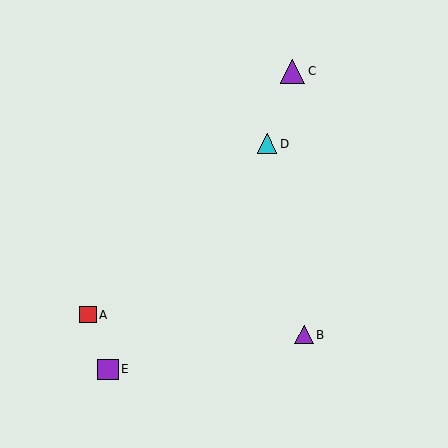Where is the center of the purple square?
The center of the purple square is at (108, 369).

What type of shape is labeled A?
Shape A is a red square.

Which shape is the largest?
The purple triangle (labeled C) is the largest.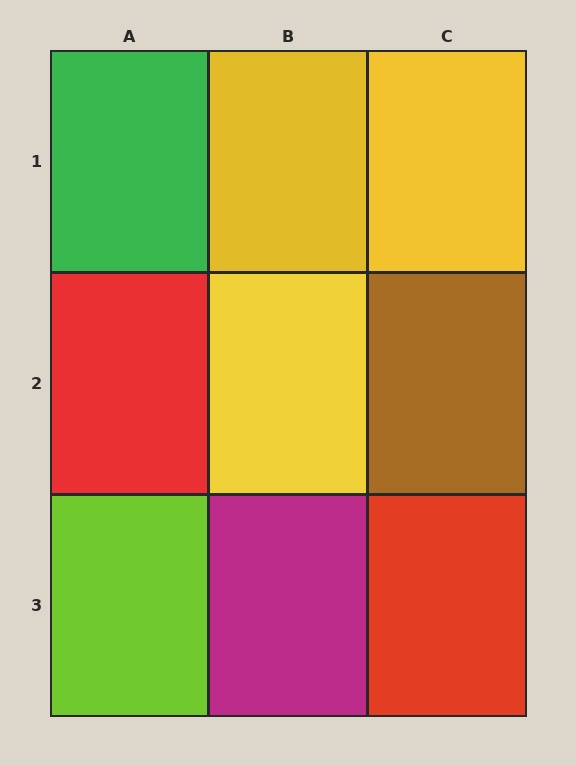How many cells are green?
1 cell is green.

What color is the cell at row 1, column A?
Green.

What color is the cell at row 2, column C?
Brown.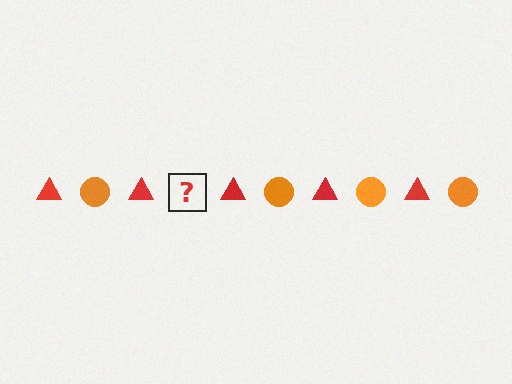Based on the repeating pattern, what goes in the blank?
The blank should be an orange circle.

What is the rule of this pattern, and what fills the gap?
The rule is that the pattern alternates between red triangle and orange circle. The gap should be filled with an orange circle.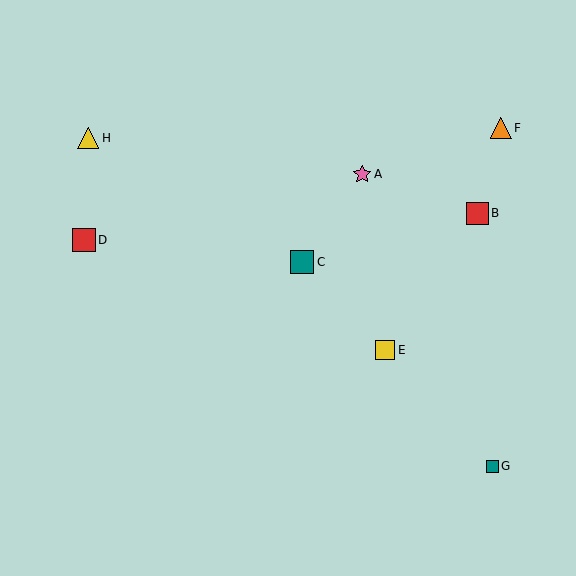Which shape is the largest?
The teal square (labeled C) is the largest.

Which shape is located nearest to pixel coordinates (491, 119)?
The orange triangle (labeled F) at (501, 128) is nearest to that location.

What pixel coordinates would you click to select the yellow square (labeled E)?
Click at (385, 350) to select the yellow square E.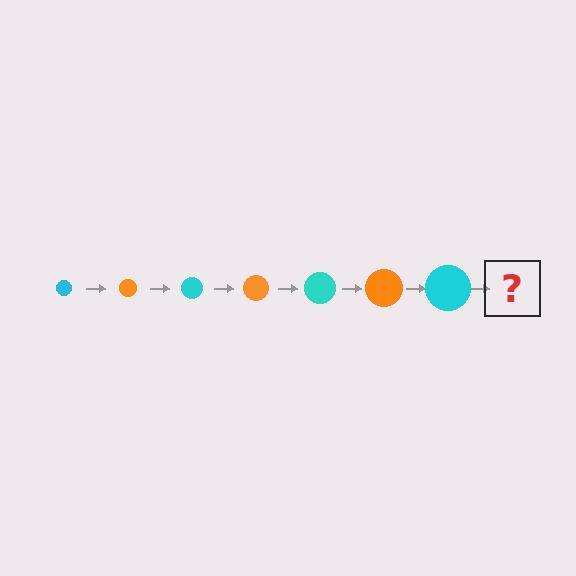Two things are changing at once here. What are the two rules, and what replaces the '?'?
The two rules are that the circle grows larger each step and the color cycles through cyan and orange. The '?' should be an orange circle, larger than the previous one.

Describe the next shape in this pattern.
It should be an orange circle, larger than the previous one.